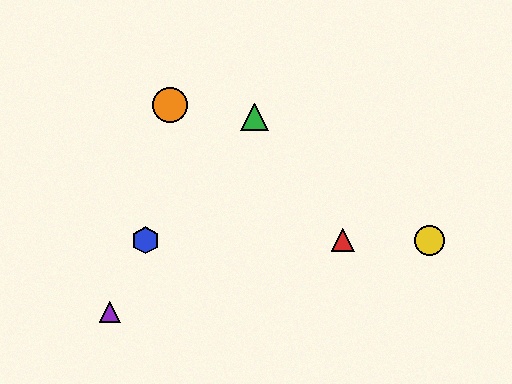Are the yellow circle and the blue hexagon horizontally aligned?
Yes, both are at y≈240.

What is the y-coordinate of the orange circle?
The orange circle is at y≈105.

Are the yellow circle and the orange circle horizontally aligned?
No, the yellow circle is at y≈240 and the orange circle is at y≈105.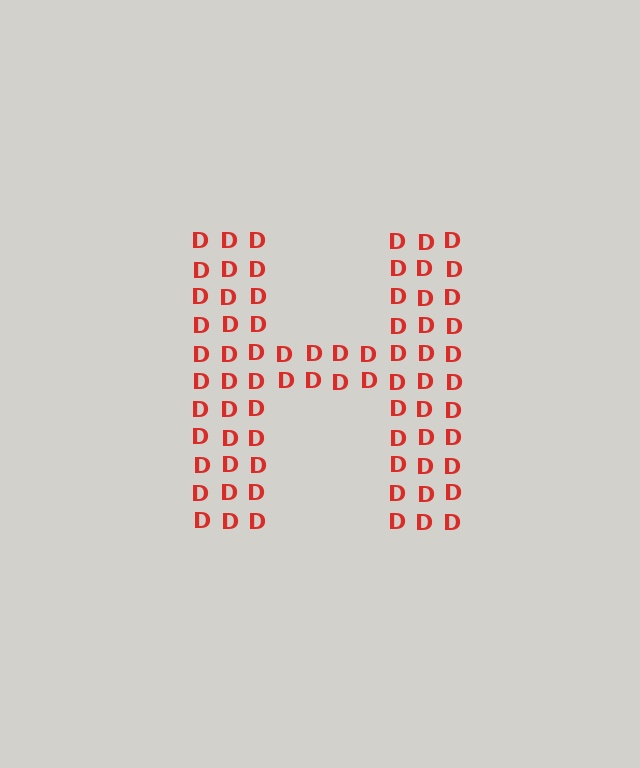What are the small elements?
The small elements are letter D's.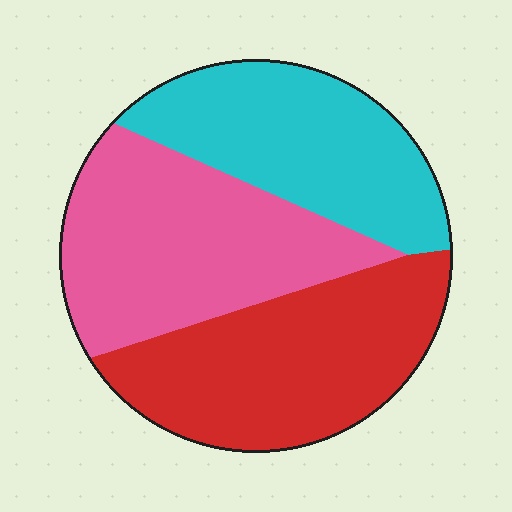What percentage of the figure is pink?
Pink covers 35% of the figure.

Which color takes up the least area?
Cyan, at roughly 30%.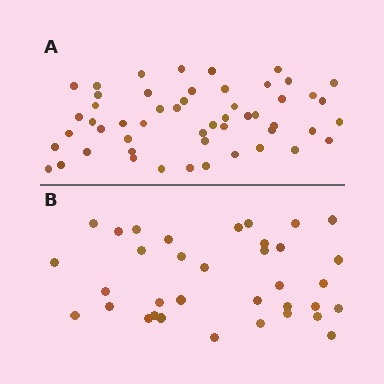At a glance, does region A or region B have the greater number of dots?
Region A (the top region) has more dots.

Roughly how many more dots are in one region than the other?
Region A has approximately 15 more dots than region B.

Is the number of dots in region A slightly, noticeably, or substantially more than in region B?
Region A has substantially more. The ratio is roughly 1.5 to 1.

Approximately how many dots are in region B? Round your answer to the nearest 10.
About 40 dots. (The exact count is 35, which rounds to 40.)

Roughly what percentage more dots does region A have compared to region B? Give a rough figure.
About 50% more.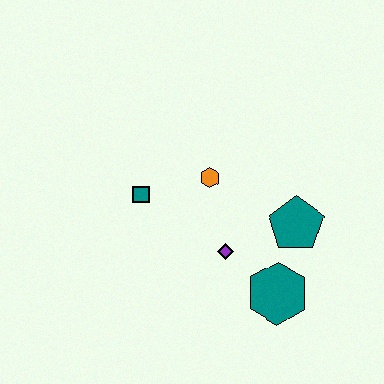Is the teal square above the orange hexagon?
No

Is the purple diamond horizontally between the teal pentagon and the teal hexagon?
No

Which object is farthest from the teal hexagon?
The teal square is farthest from the teal hexagon.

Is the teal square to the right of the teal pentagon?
No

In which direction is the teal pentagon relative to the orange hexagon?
The teal pentagon is to the right of the orange hexagon.